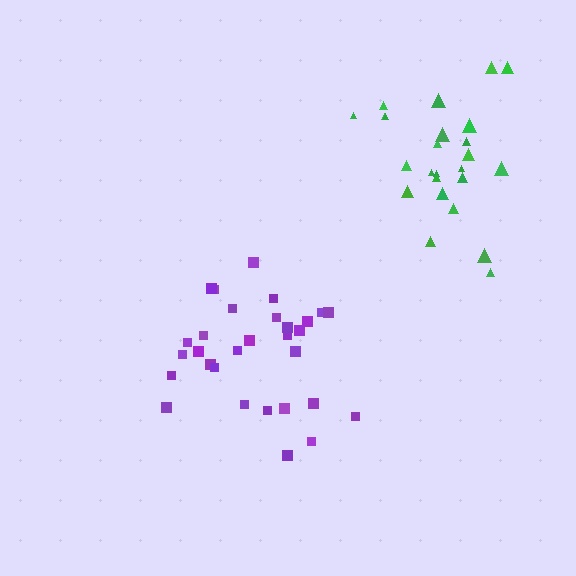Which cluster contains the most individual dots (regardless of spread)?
Purple (30).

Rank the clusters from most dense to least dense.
green, purple.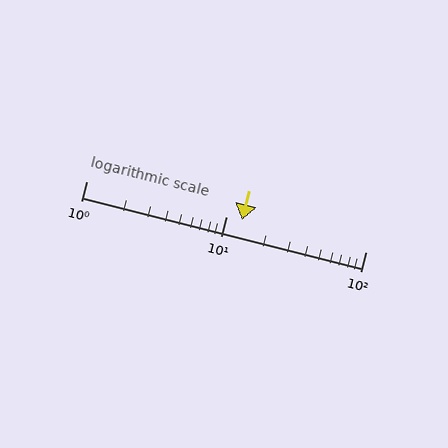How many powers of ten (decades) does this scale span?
The scale spans 2 decades, from 1 to 100.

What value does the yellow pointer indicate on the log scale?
The pointer indicates approximately 13.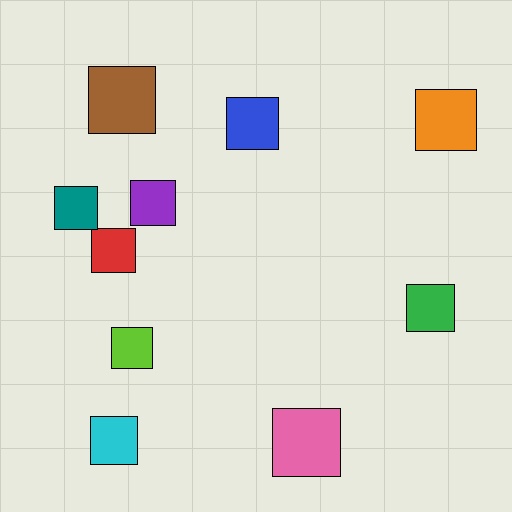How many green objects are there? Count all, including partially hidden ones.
There is 1 green object.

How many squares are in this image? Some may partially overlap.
There are 10 squares.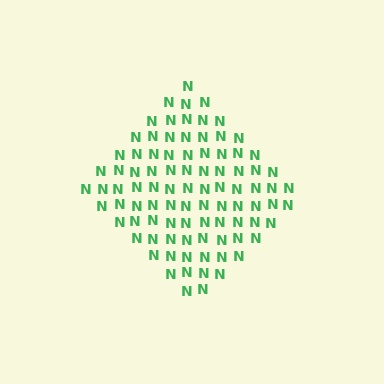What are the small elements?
The small elements are letter N's.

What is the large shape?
The large shape is a diamond.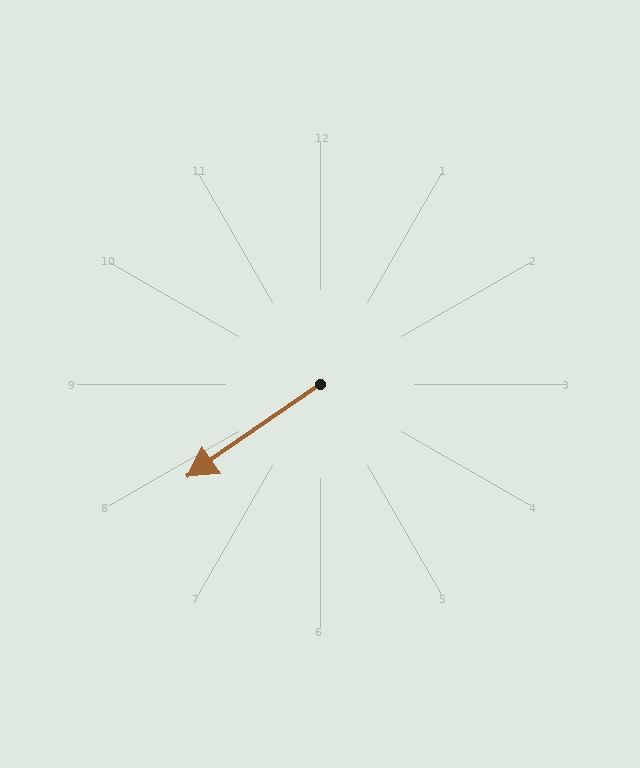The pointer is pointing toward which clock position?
Roughly 8 o'clock.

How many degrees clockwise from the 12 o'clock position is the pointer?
Approximately 235 degrees.